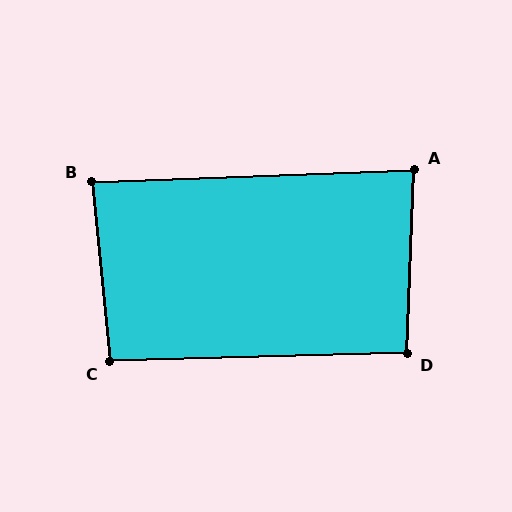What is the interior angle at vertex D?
Approximately 94 degrees (approximately right).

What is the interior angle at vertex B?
Approximately 86 degrees (approximately right).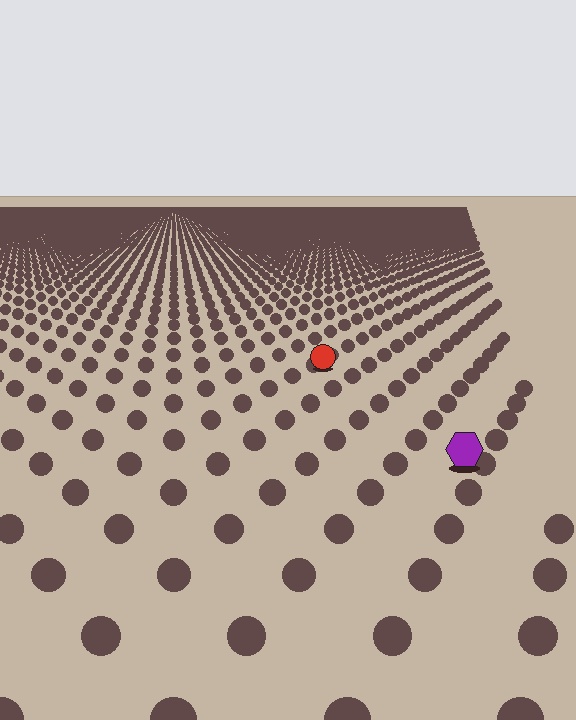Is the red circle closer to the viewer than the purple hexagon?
No. The purple hexagon is closer — you can tell from the texture gradient: the ground texture is coarser near it.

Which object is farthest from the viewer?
The red circle is farthest from the viewer. It appears smaller and the ground texture around it is denser.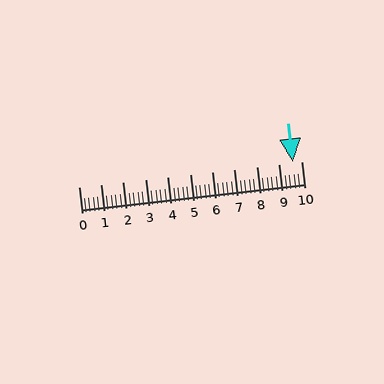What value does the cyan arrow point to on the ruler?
The cyan arrow points to approximately 9.6.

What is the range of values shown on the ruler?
The ruler shows values from 0 to 10.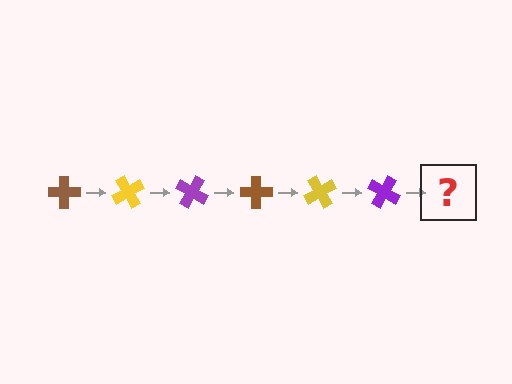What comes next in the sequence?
The next element should be a brown cross, rotated 360 degrees from the start.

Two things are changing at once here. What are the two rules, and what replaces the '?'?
The two rules are that it rotates 60 degrees each step and the color cycles through brown, yellow, and purple. The '?' should be a brown cross, rotated 360 degrees from the start.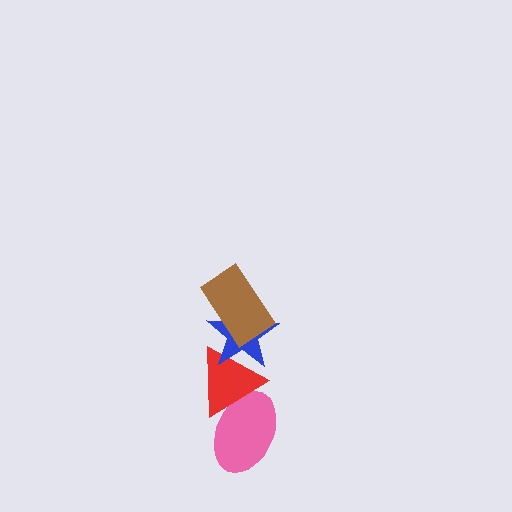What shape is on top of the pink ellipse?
The red triangle is on top of the pink ellipse.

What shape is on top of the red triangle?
The blue star is on top of the red triangle.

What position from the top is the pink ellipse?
The pink ellipse is 4th from the top.